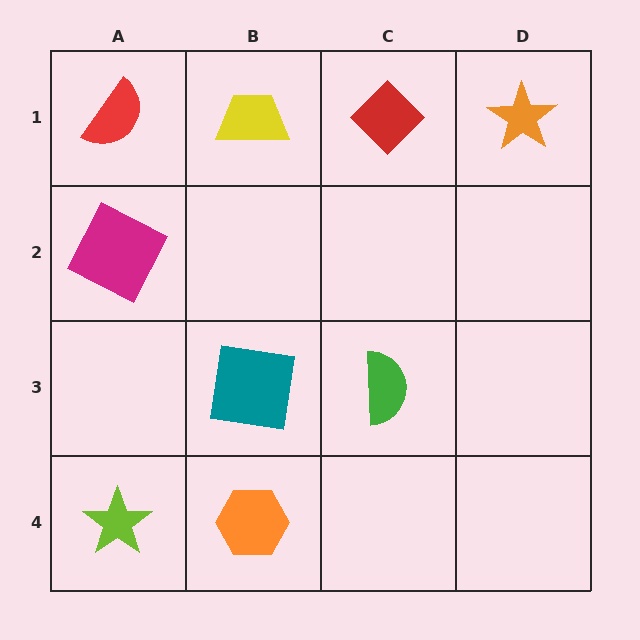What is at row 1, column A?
A red semicircle.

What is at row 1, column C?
A red diamond.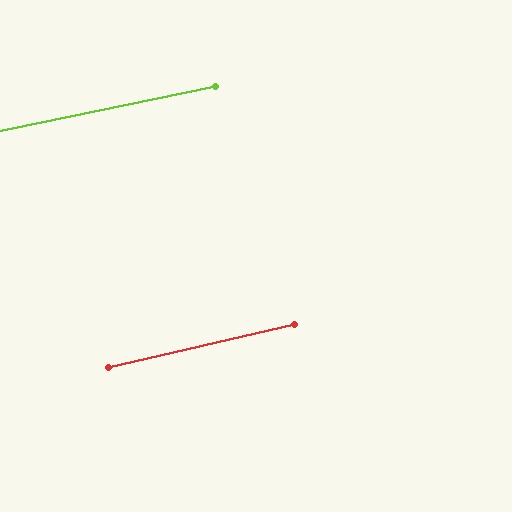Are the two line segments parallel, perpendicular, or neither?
Parallel — their directions differ by only 1.4°.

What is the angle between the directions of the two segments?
Approximately 1 degree.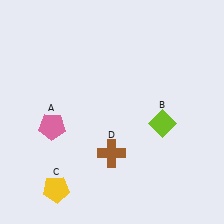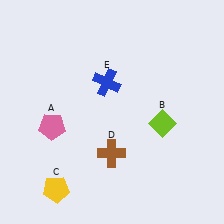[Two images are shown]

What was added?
A blue cross (E) was added in Image 2.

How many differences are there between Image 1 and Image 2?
There is 1 difference between the two images.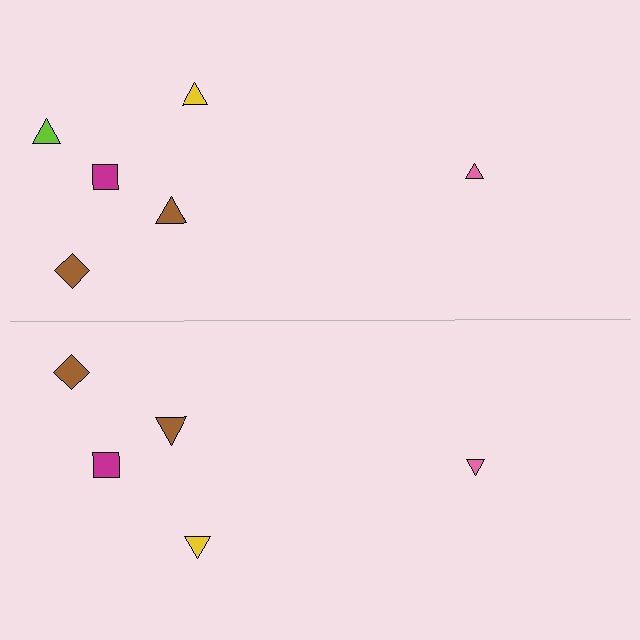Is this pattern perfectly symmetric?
No, the pattern is not perfectly symmetric. A lime triangle is missing from the bottom side.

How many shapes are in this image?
There are 11 shapes in this image.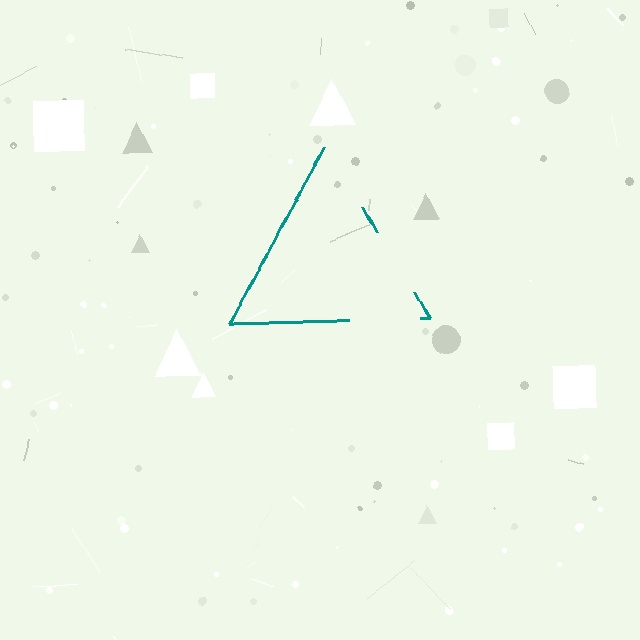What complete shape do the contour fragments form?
The contour fragments form a triangle.